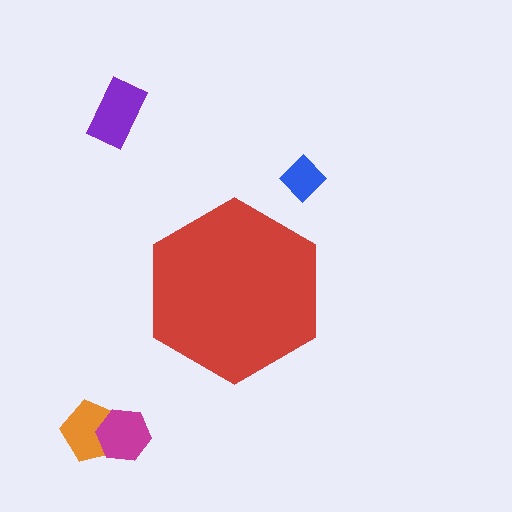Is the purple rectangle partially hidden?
No, the purple rectangle is fully visible.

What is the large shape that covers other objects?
A red hexagon.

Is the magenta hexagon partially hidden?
No, the magenta hexagon is fully visible.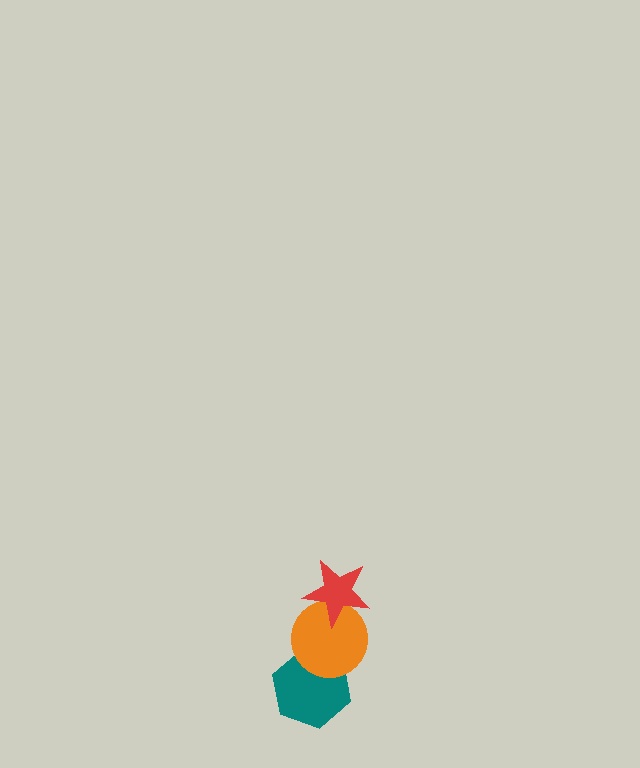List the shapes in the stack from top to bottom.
From top to bottom: the red star, the orange circle, the teal hexagon.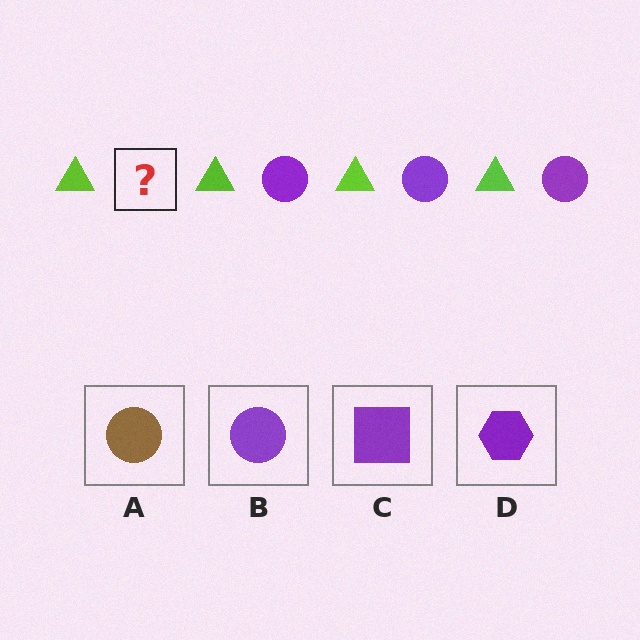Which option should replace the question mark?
Option B.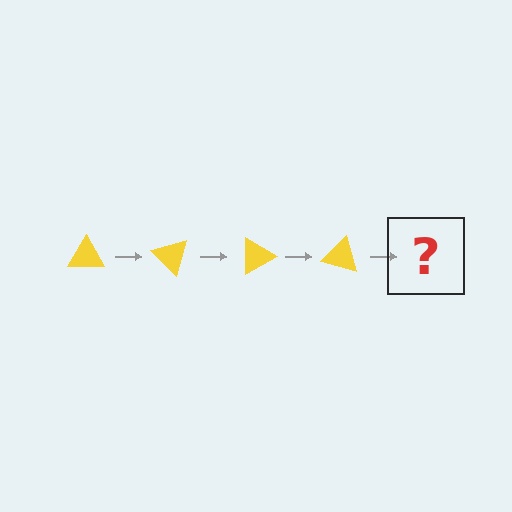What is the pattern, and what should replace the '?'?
The pattern is that the triangle rotates 45 degrees each step. The '?' should be a yellow triangle rotated 180 degrees.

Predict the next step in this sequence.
The next step is a yellow triangle rotated 180 degrees.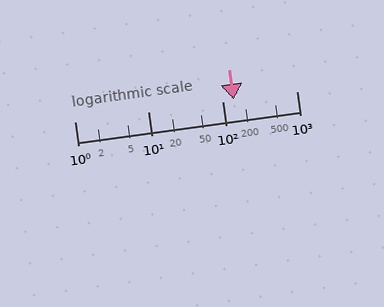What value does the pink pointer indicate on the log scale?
The pointer indicates approximately 140.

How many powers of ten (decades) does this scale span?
The scale spans 3 decades, from 1 to 1000.